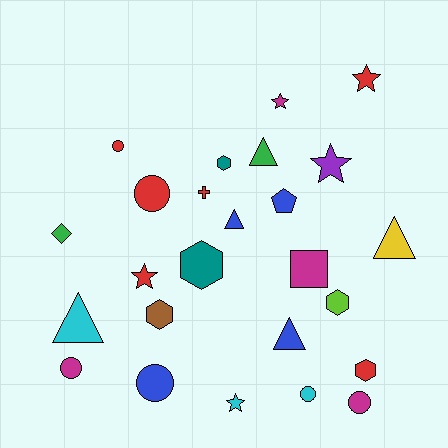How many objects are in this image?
There are 25 objects.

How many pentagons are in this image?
There is 1 pentagon.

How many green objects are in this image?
There are 2 green objects.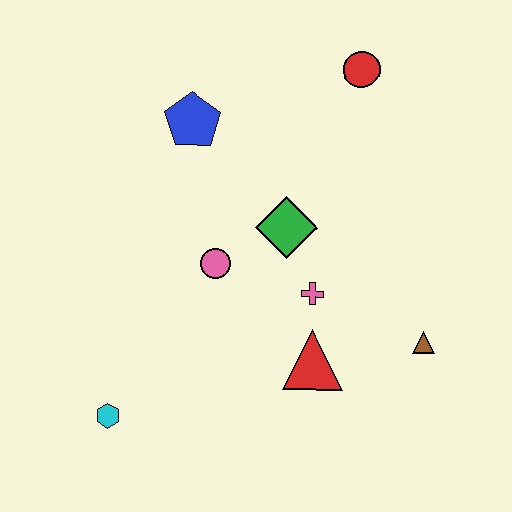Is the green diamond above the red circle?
No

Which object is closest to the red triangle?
The pink cross is closest to the red triangle.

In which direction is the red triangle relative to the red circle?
The red triangle is below the red circle.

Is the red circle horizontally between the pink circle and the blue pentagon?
No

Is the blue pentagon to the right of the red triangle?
No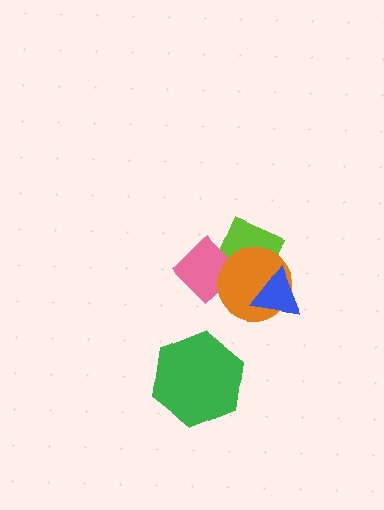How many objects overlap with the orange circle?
3 objects overlap with the orange circle.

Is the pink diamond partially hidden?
Yes, it is partially covered by another shape.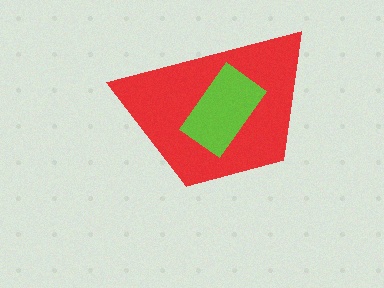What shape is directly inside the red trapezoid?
The lime rectangle.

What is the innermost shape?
The lime rectangle.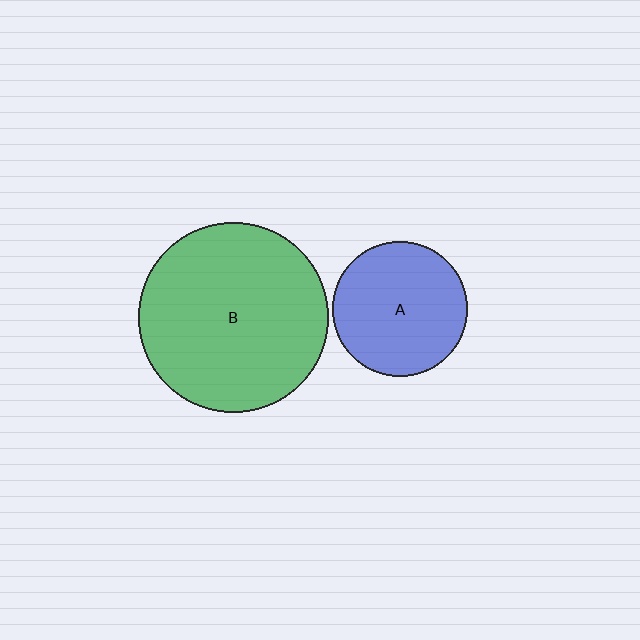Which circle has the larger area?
Circle B (green).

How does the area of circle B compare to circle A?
Approximately 2.0 times.